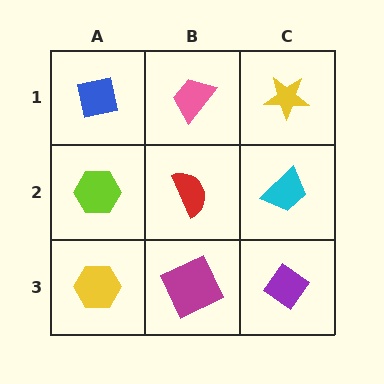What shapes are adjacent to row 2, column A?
A blue square (row 1, column A), a yellow hexagon (row 3, column A), a red semicircle (row 2, column B).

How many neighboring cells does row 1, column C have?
2.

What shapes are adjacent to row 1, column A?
A lime hexagon (row 2, column A), a pink trapezoid (row 1, column B).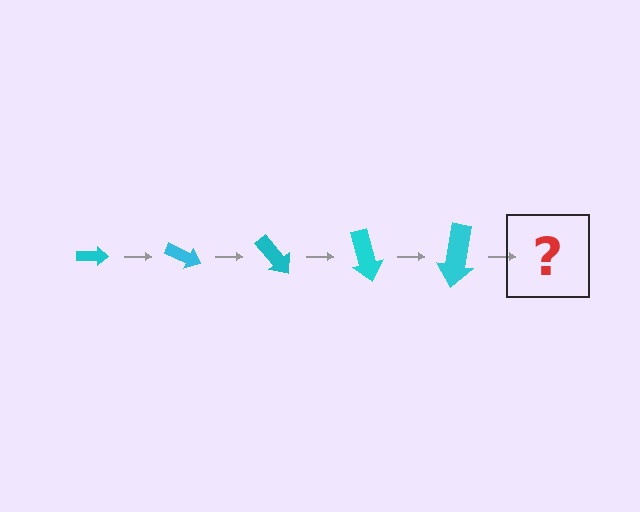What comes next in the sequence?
The next element should be an arrow, larger than the previous one and rotated 125 degrees from the start.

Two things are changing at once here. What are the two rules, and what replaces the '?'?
The two rules are that the arrow grows larger each step and it rotates 25 degrees each step. The '?' should be an arrow, larger than the previous one and rotated 125 degrees from the start.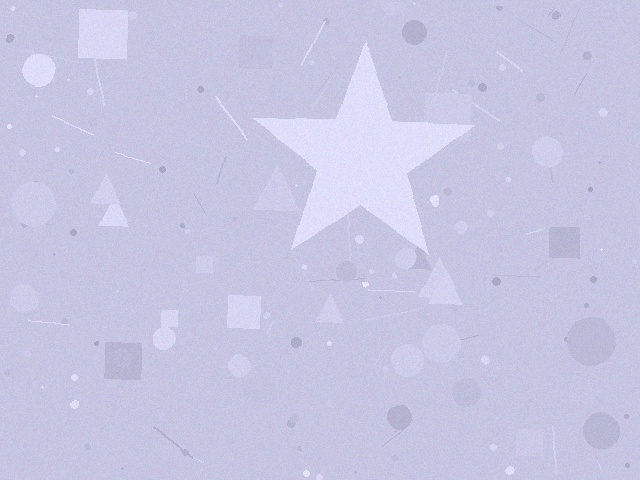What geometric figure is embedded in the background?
A star is embedded in the background.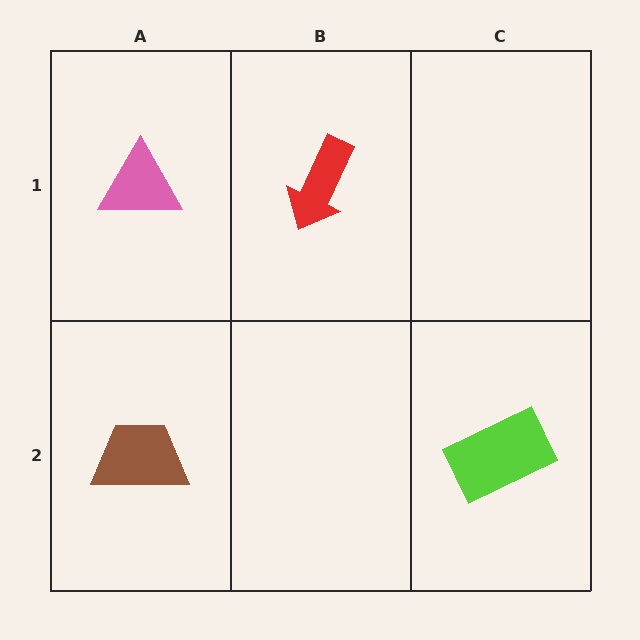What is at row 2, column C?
A lime rectangle.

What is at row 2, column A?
A brown trapezoid.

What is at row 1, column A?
A pink triangle.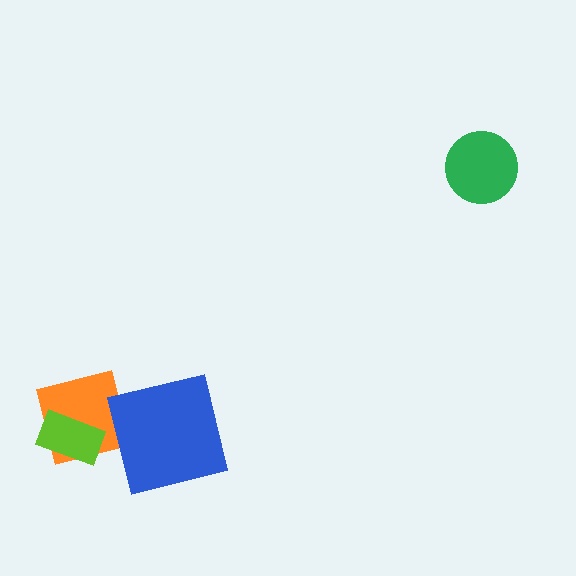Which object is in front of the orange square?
The lime rectangle is in front of the orange square.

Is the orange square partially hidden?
Yes, it is partially covered by another shape.